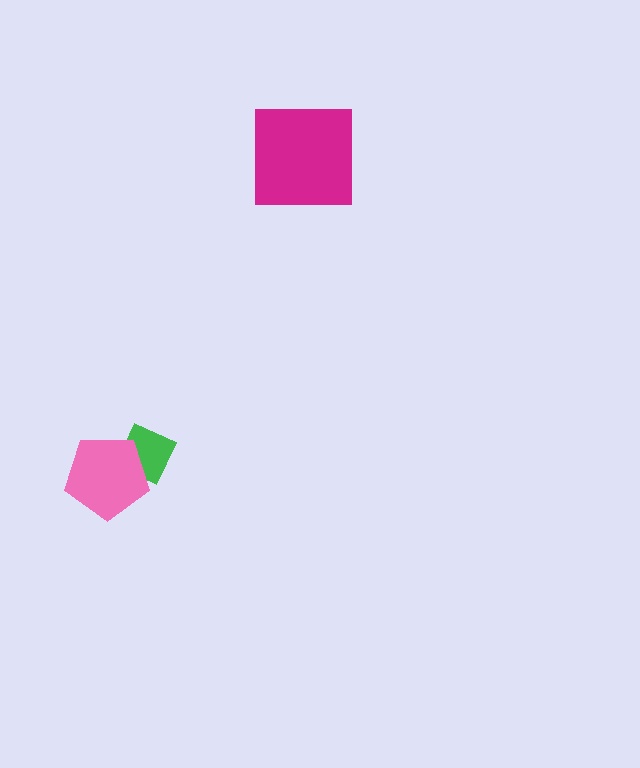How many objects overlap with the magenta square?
0 objects overlap with the magenta square.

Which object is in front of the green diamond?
The pink pentagon is in front of the green diamond.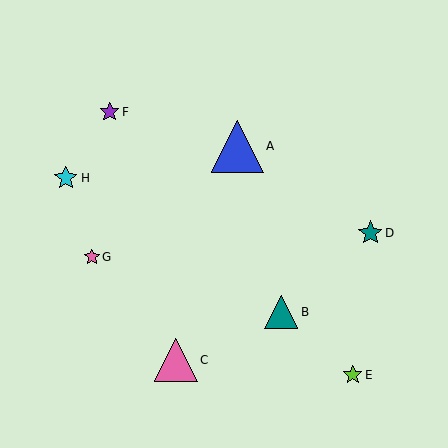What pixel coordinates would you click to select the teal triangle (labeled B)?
Click at (281, 312) to select the teal triangle B.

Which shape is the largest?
The blue triangle (labeled A) is the largest.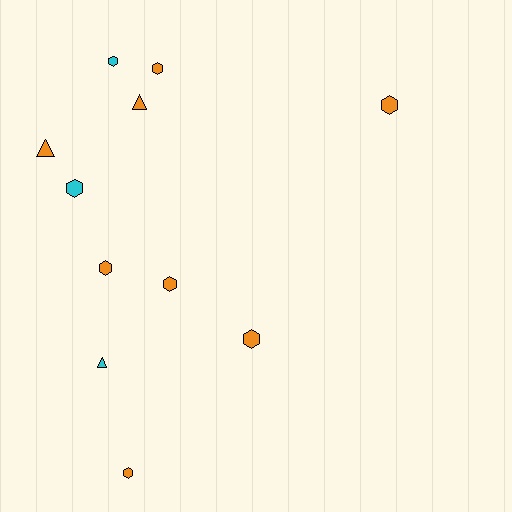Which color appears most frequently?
Orange, with 8 objects.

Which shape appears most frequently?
Hexagon, with 8 objects.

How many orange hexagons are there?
There are 6 orange hexagons.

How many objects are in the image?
There are 11 objects.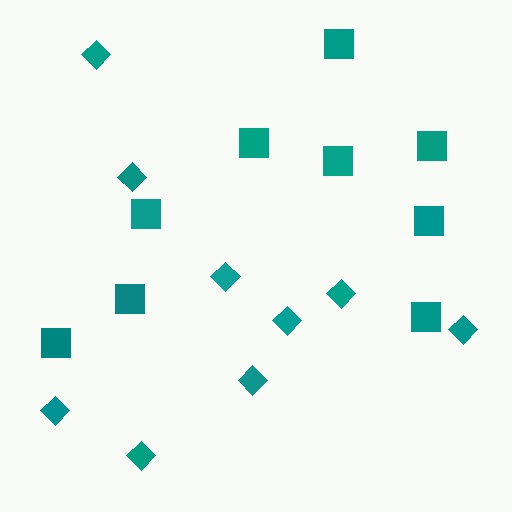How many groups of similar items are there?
There are 2 groups: one group of squares (9) and one group of diamonds (9).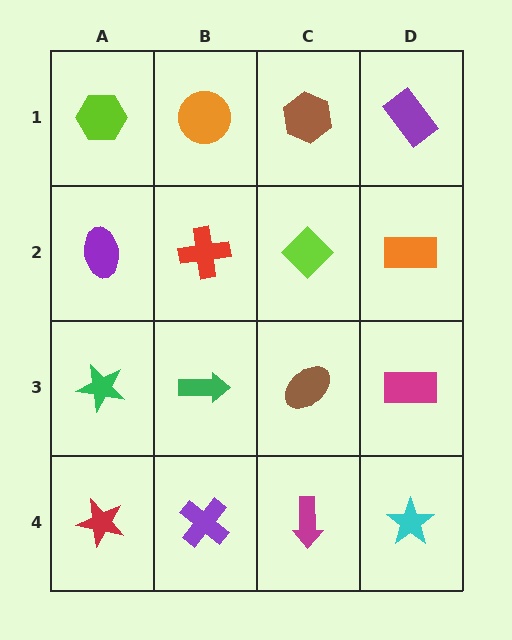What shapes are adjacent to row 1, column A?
A purple ellipse (row 2, column A), an orange circle (row 1, column B).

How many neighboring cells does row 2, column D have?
3.